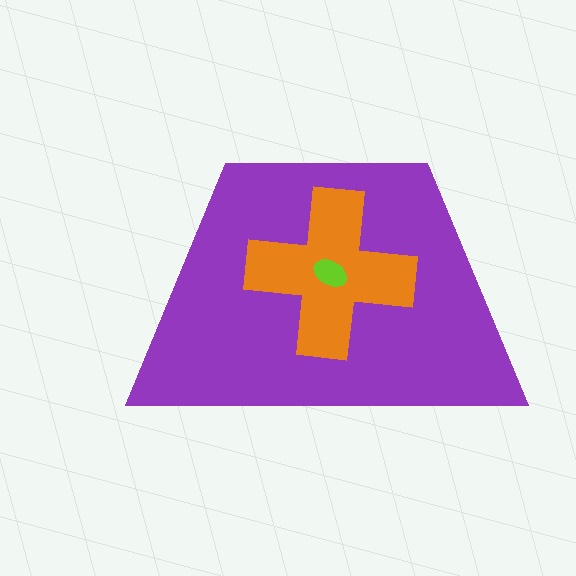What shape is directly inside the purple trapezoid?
The orange cross.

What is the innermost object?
The lime ellipse.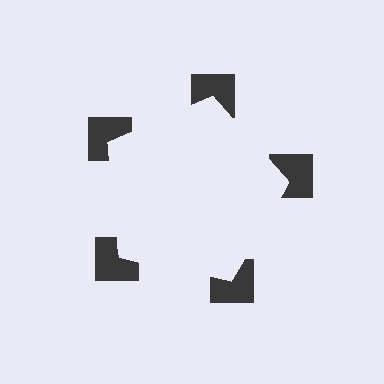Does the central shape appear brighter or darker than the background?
It typically appears slightly brighter than the background, even though no actual brightness change is drawn.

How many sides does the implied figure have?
5 sides.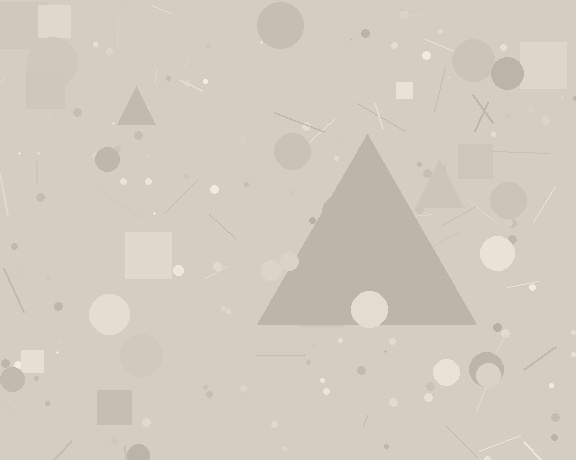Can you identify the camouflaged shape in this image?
The camouflaged shape is a triangle.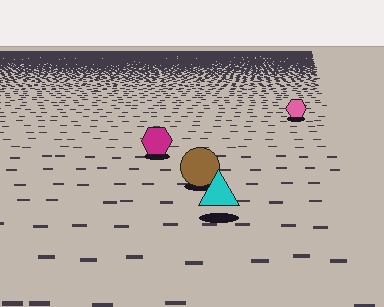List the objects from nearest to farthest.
From nearest to farthest: the cyan triangle, the brown circle, the magenta hexagon, the pink hexagon.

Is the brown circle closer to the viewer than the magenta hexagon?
Yes. The brown circle is closer — you can tell from the texture gradient: the ground texture is coarser near it.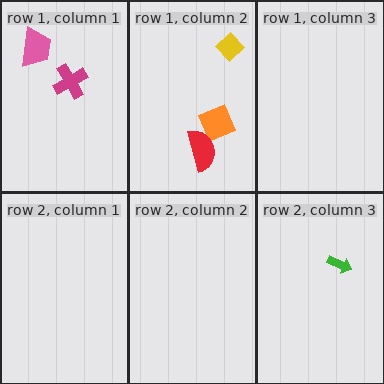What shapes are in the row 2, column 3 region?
The green arrow.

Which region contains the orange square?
The row 1, column 2 region.